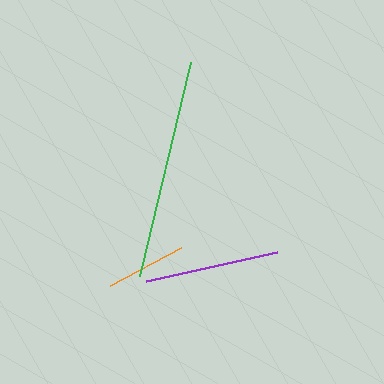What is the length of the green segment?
The green segment is approximately 220 pixels long.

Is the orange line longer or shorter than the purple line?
The purple line is longer than the orange line.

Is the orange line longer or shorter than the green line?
The green line is longer than the orange line.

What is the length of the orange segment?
The orange segment is approximately 80 pixels long.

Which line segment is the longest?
The green line is the longest at approximately 220 pixels.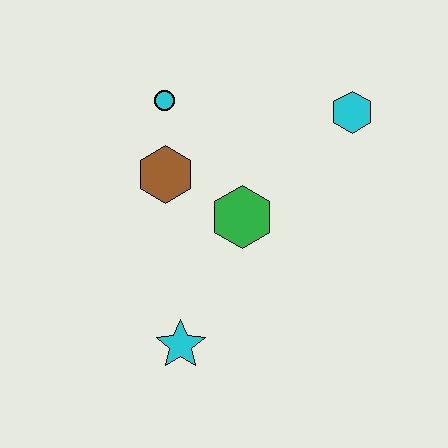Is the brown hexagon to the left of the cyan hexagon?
Yes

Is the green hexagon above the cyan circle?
No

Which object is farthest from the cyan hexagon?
The cyan star is farthest from the cyan hexagon.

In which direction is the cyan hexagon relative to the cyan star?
The cyan hexagon is above the cyan star.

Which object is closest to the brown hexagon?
The cyan circle is closest to the brown hexagon.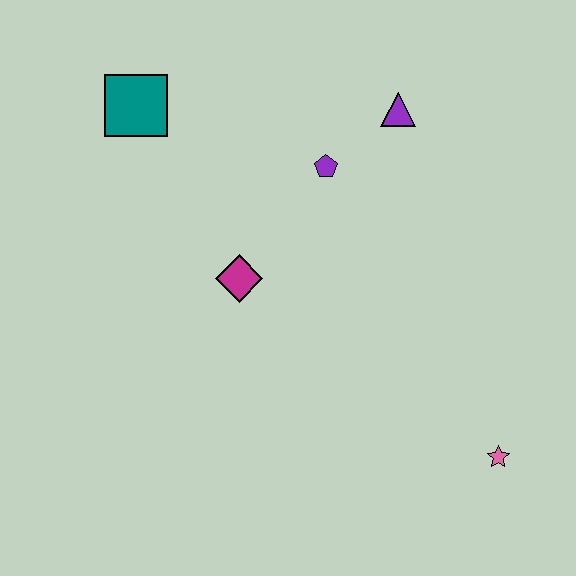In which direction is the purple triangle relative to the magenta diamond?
The purple triangle is above the magenta diamond.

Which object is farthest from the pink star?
The teal square is farthest from the pink star.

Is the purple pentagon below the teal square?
Yes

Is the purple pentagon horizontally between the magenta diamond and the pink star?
Yes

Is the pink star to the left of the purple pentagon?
No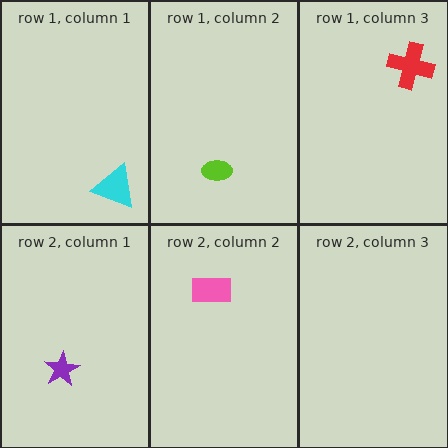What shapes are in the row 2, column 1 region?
The purple star.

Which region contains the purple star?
The row 2, column 1 region.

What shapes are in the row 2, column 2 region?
The pink rectangle.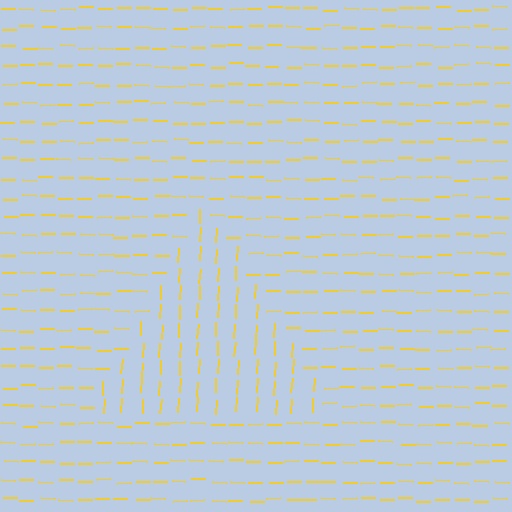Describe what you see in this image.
The image is filled with small yellow line segments. A triangle region in the image has lines oriented differently from the surrounding lines, creating a visible texture boundary.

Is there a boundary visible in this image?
Yes, there is a texture boundary formed by a change in line orientation.